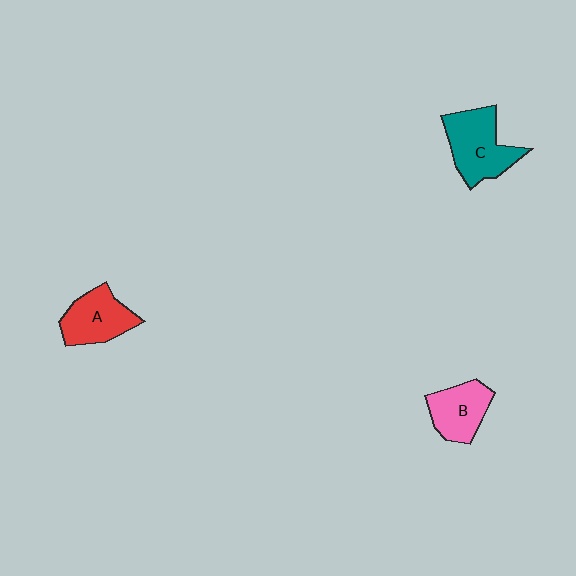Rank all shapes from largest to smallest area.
From largest to smallest: C (teal), A (red), B (pink).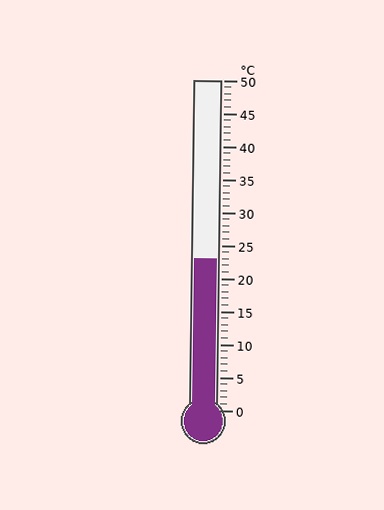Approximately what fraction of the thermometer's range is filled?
The thermometer is filled to approximately 45% of its range.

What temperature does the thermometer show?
The thermometer shows approximately 23°C.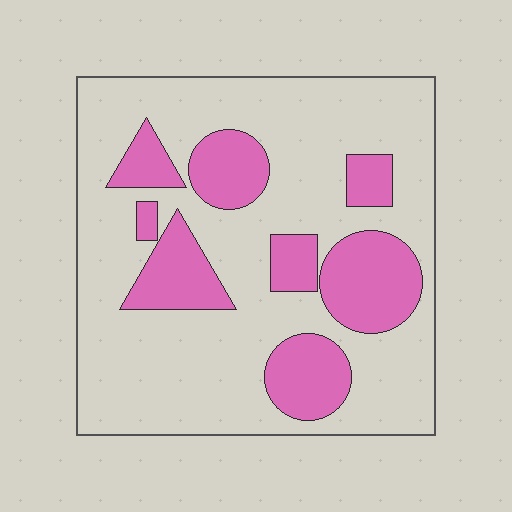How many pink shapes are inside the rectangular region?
8.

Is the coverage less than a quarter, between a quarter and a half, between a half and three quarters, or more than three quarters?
Between a quarter and a half.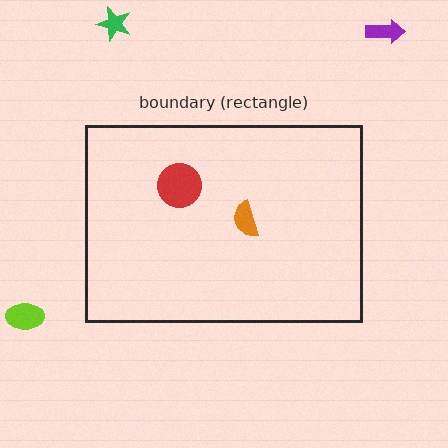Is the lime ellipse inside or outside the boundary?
Outside.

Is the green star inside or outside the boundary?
Outside.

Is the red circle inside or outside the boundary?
Inside.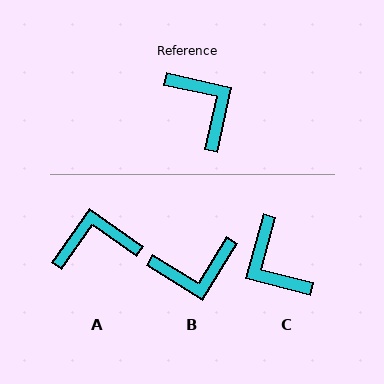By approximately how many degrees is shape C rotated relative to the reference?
Approximately 178 degrees counter-clockwise.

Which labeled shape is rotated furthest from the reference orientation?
C, about 178 degrees away.